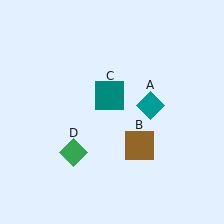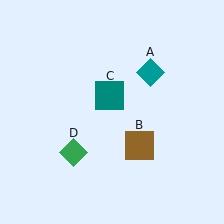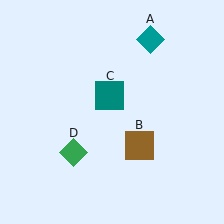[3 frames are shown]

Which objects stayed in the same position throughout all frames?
Brown square (object B) and teal square (object C) and green diamond (object D) remained stationary.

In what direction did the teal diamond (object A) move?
The teal diamond (object A) moved up.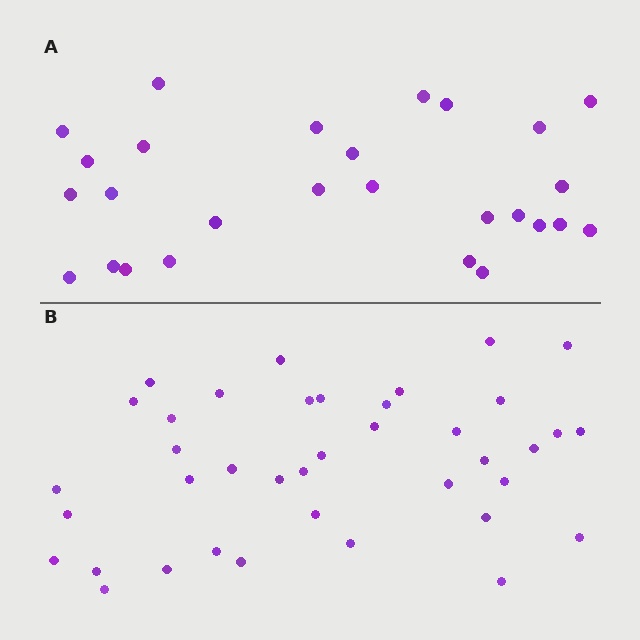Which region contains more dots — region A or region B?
Region B (the bottom region) has more dots.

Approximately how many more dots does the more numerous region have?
Region B has roughly 12 or so more dots than region A.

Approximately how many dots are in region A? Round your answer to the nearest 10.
About 30 dots. (The exact count is 27, which rounds to 30.)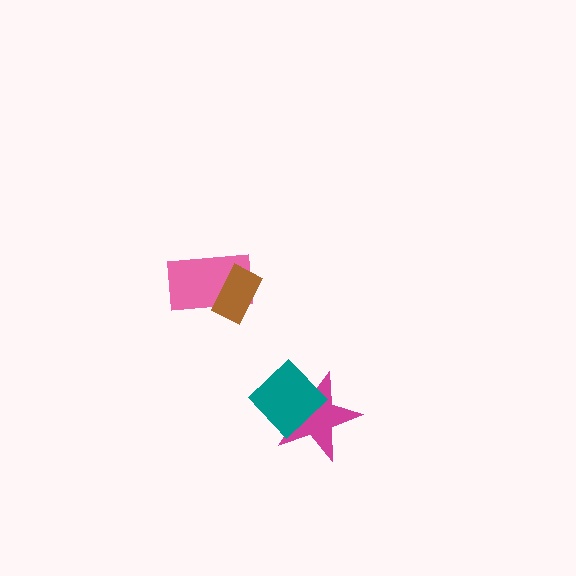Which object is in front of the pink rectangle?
The brown rectangle is in front of the pink rectangle.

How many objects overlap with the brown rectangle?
1 object overlaps with the brown rectangle.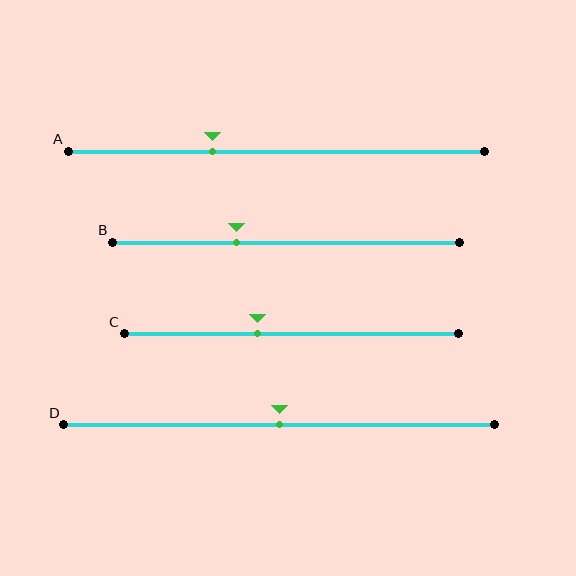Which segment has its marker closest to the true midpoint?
Segment D has its marker closest to the true midpoint.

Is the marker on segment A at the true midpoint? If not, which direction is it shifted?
No, the marker on segment A is shifted to the left by about 15% of the segment length.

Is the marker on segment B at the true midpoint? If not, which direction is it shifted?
No, the marker on segment B is shifted to the left by about 14% of the segment length.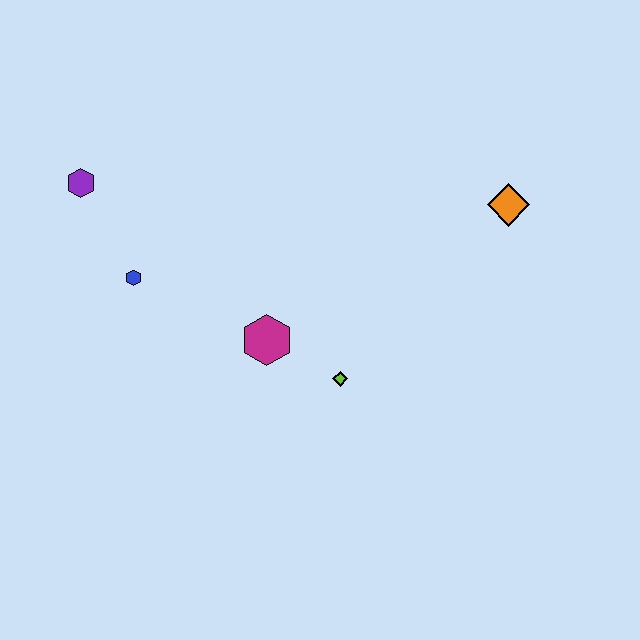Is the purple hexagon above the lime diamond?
Yes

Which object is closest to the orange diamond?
The lime diamond is closest to the orange diamond.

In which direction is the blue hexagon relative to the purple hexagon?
The blue hexagon is below the purple hexagon.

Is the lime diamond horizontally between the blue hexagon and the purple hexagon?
No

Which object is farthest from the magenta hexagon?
The orange diamond is farthest from the magenta hexagon.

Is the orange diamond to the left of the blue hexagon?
No